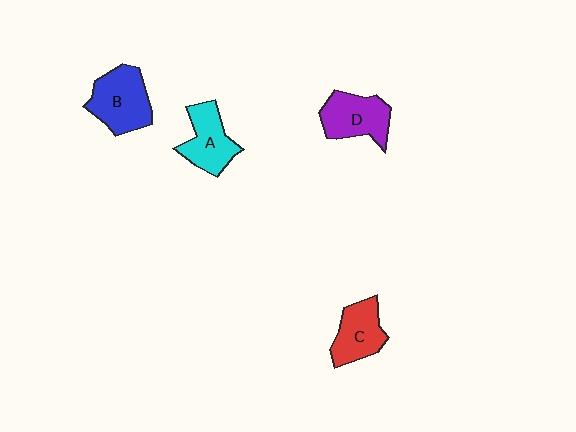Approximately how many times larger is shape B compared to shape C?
Approximately 1.3 times.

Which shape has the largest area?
Shape B (blue).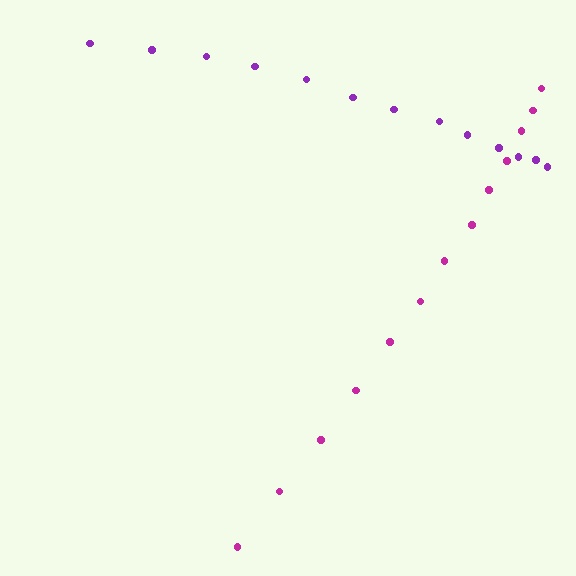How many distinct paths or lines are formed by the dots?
There are 2 distinct paths.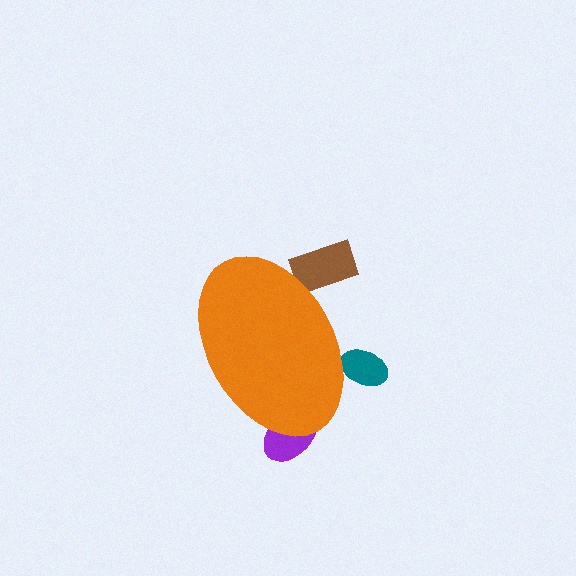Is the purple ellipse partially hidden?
Yes, the purple ellipse is partially hidden behind the orange ellipse.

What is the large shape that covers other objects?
An orange ellipse.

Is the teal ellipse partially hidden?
Yes, the teal ellipse is partially hidden behind the orange ellipse.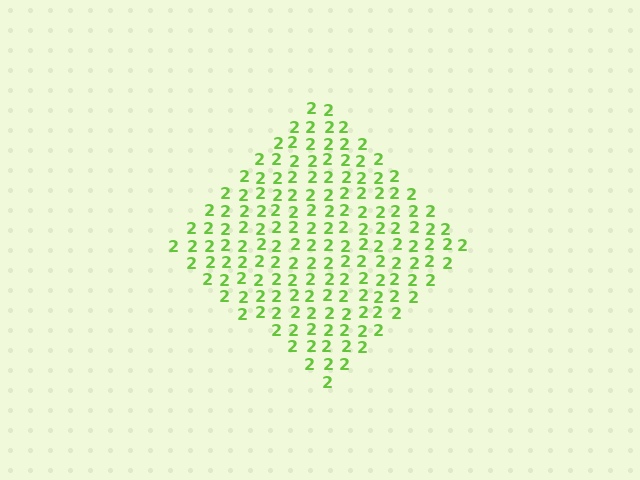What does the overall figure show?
The overall figure shows a diamond.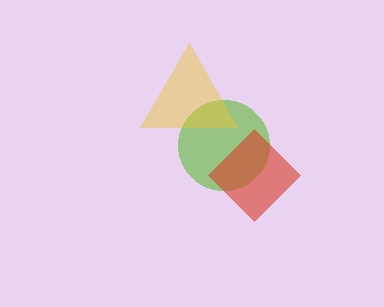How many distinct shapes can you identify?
There are 3 distinct shapes: a lime circle, a yellow triangle, a red diamond.